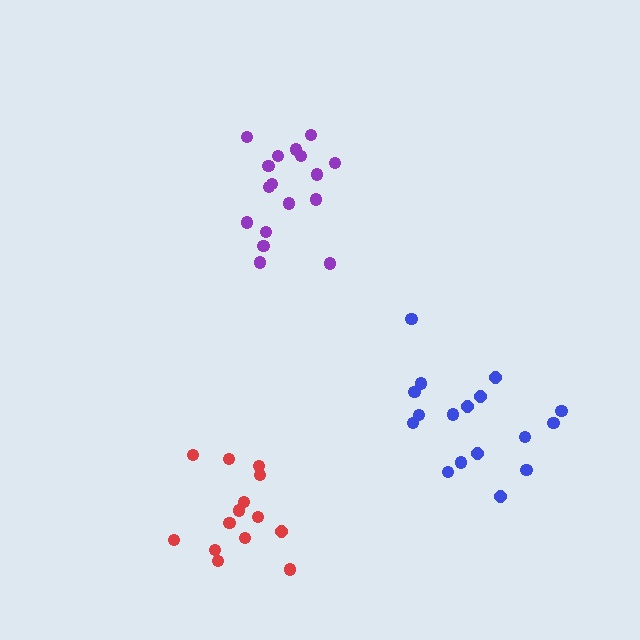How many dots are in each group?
Group 1: 17 dots, Group 2: 14 dots, Group 3: 17 dots (48 total).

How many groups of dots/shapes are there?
There are 3 groups.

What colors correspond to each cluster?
The clusters are colored: blue, red, purple.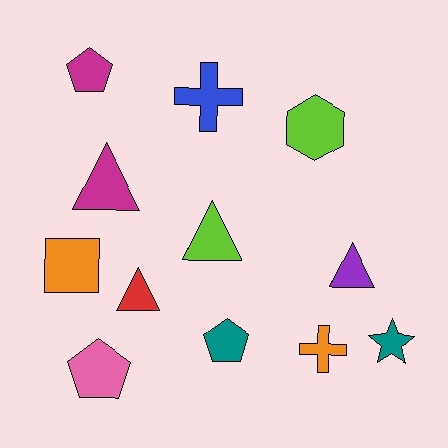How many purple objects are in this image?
There is 1 purple object.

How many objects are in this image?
There are 12 objects.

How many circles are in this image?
There are no circles.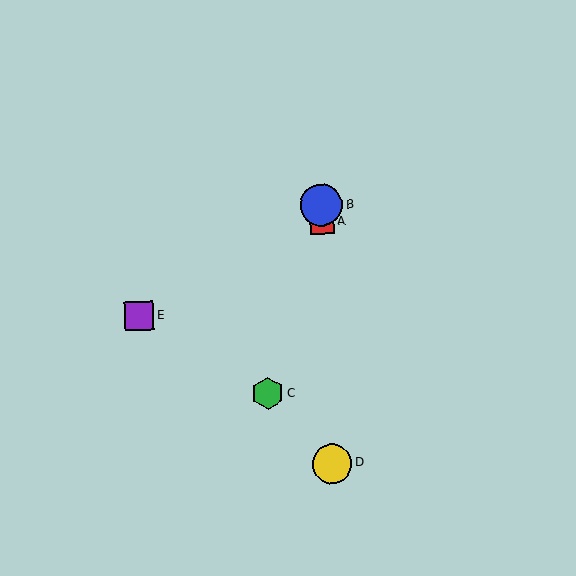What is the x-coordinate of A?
Object A is at x≈322.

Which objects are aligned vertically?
Objects A, B, D are aligned vertically.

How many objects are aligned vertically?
3 objects (A, B, D) are aligned vertically.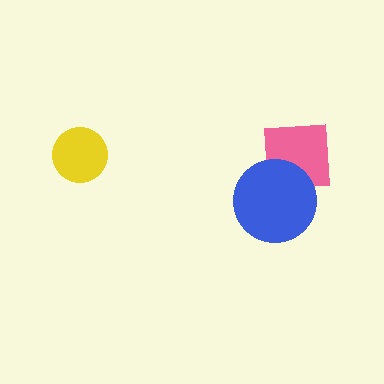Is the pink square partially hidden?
Yes, it is partially covered by another shape.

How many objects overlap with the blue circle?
1 object overlaps with the blue circle.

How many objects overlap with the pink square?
1 object overlaps with the pink square.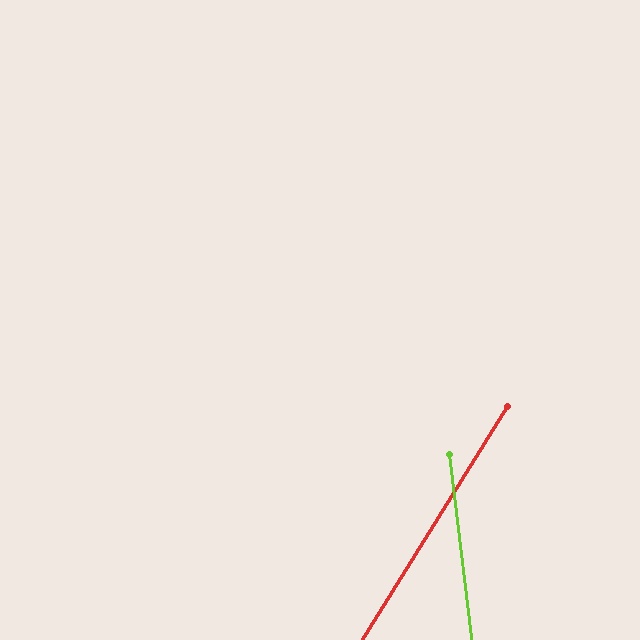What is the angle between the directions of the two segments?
Approximately 39 degrees.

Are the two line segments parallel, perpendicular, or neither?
Neither parallel nor perpendicular — they differ by about 39°.